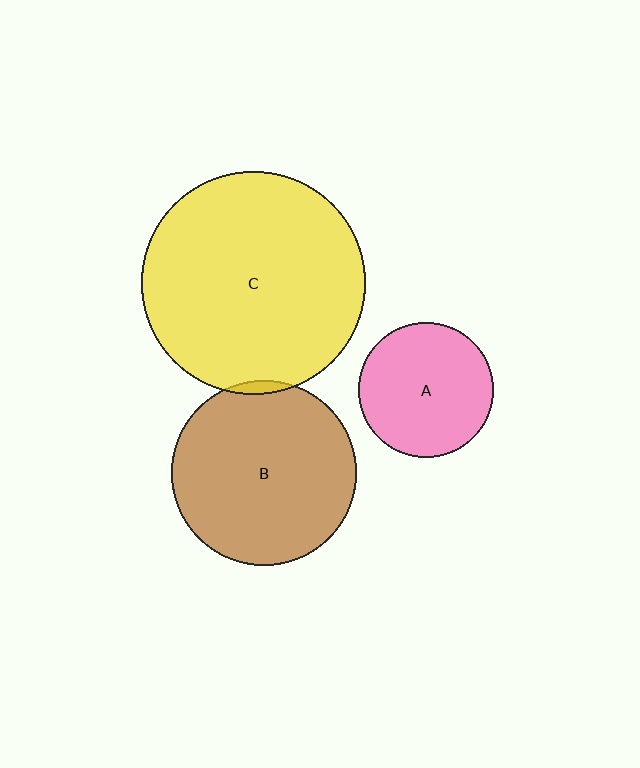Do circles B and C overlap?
Yes.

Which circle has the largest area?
Circle C (yellow).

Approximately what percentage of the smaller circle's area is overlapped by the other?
Approximately 5%.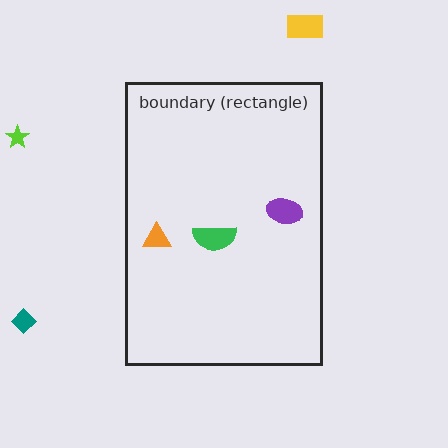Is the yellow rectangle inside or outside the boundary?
Outside.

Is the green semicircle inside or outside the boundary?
Inside.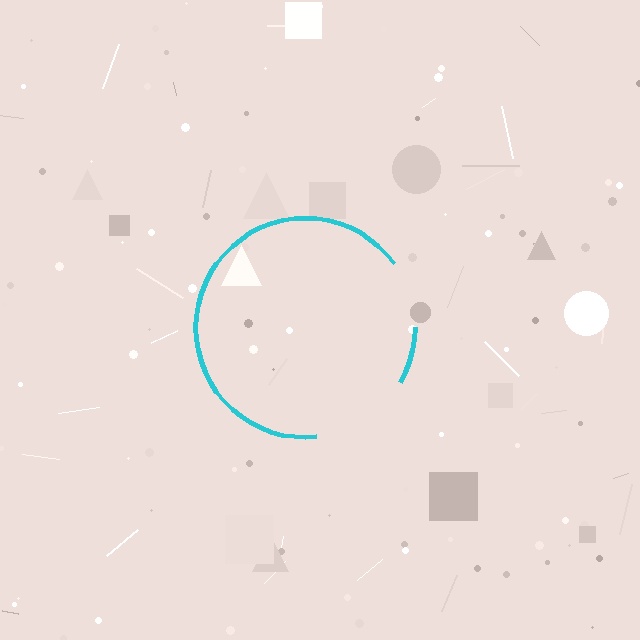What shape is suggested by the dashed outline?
The dashed outline suggests a circle.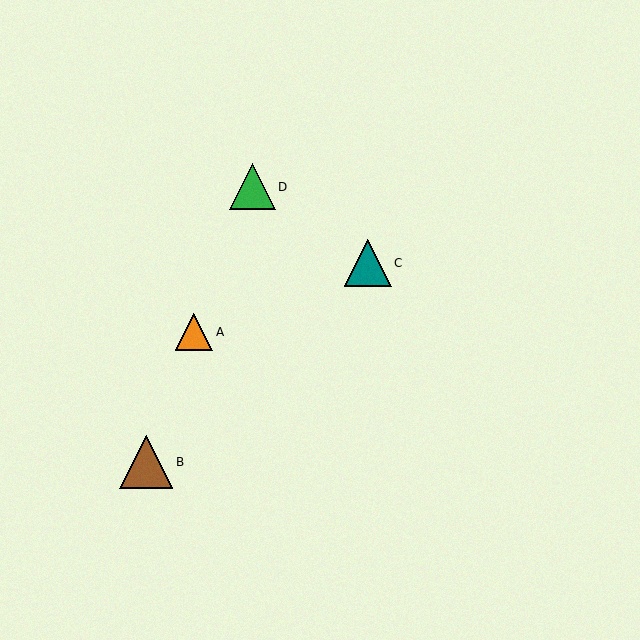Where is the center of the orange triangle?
The center of the orange triangle is at (194, 332).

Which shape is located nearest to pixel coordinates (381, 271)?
The teal triangle (labeled C) at (368, 263) is nearest to that location.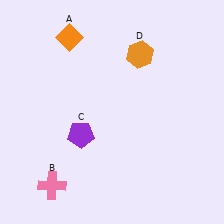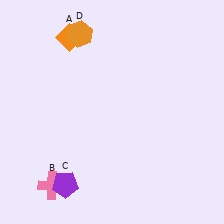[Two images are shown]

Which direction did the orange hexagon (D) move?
The orange hexagon (D) moved left.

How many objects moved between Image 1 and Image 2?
2 objects moved between the two images.